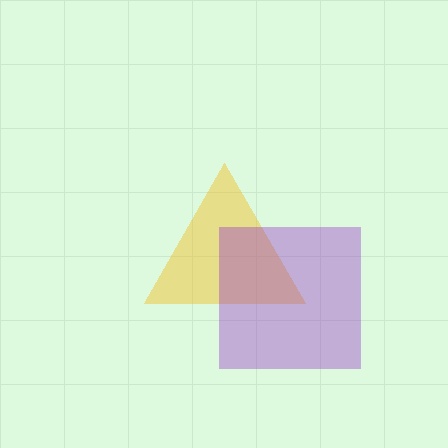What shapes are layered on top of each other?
The layered shapes are: a yellow triangle, a purple square.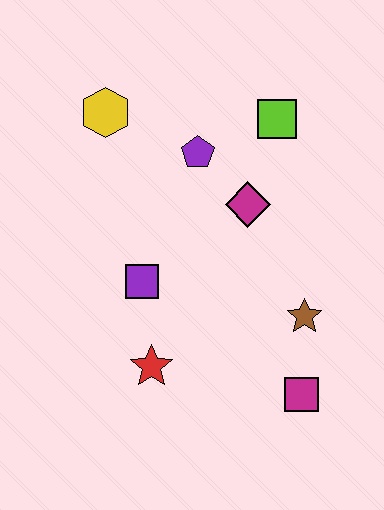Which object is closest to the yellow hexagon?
The purple pentagon is closest to the yellow hexagon.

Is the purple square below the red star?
No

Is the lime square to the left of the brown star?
Yes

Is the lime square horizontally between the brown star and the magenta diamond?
Yes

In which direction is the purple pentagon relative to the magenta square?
The purple pentagon is above the magenta square.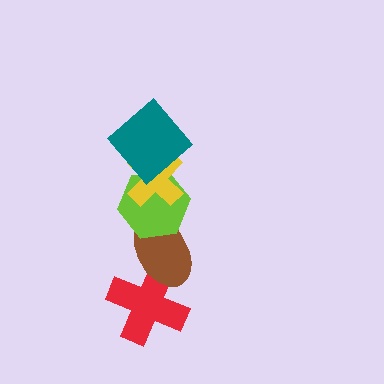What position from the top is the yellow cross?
The yellow cross is 2nd from the top.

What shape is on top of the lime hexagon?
The yellow cross is on top of the lime hexagon.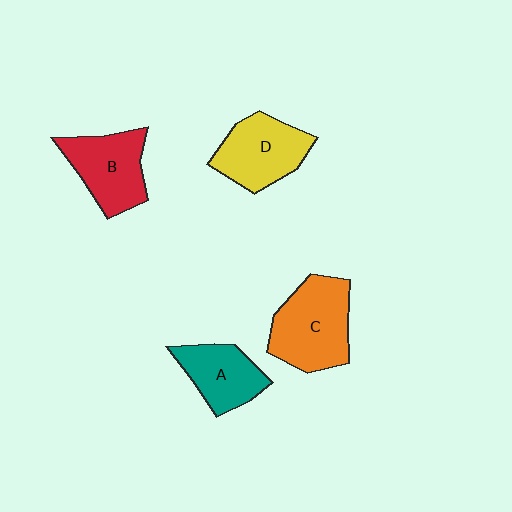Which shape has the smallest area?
Shape A (teal).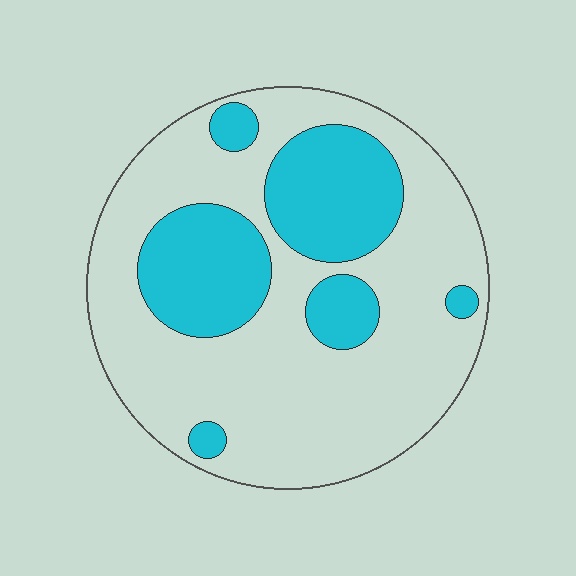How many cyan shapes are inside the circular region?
6.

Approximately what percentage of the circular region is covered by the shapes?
Approximately 30%.